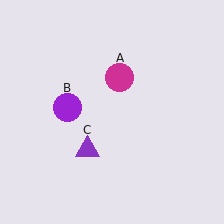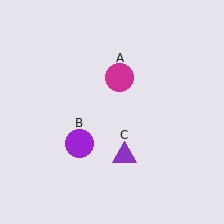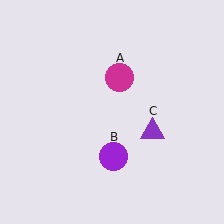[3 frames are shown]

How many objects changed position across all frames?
2 objects changed position: purple circle (object B), purple triangle (object C).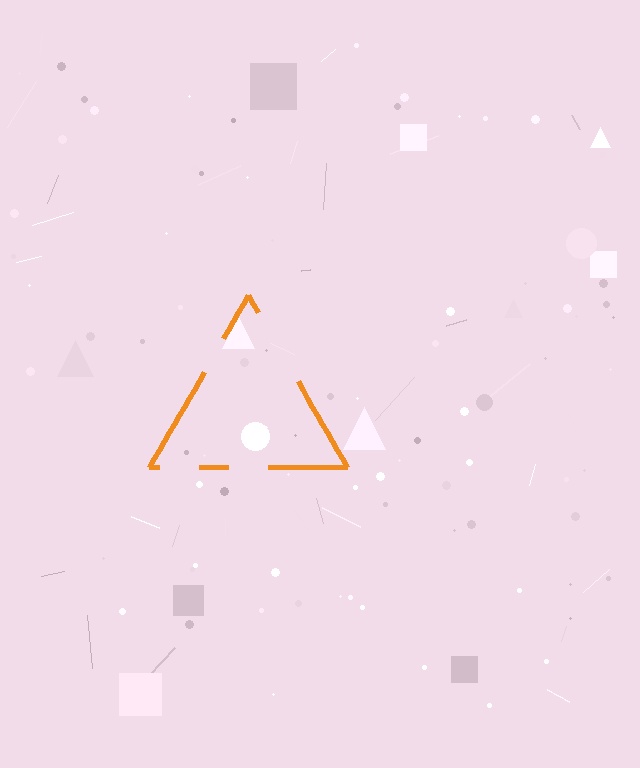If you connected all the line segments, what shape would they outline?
They would outline a triangle.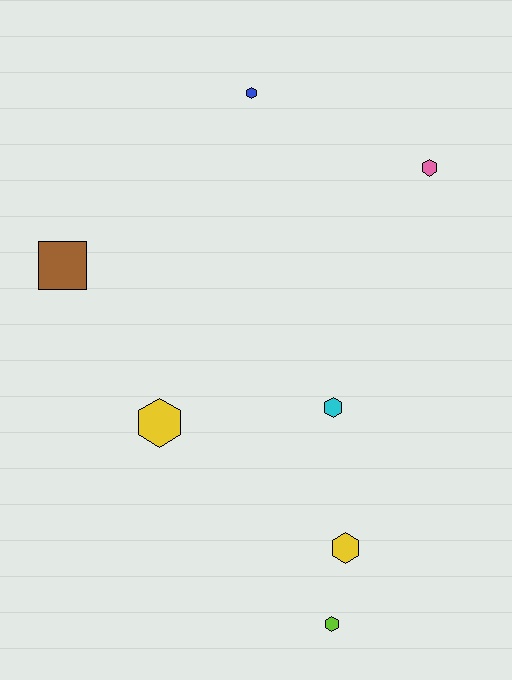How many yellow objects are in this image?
There are 2 yellow objects.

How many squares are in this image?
There is 1 square.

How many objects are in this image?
There are 7 objects.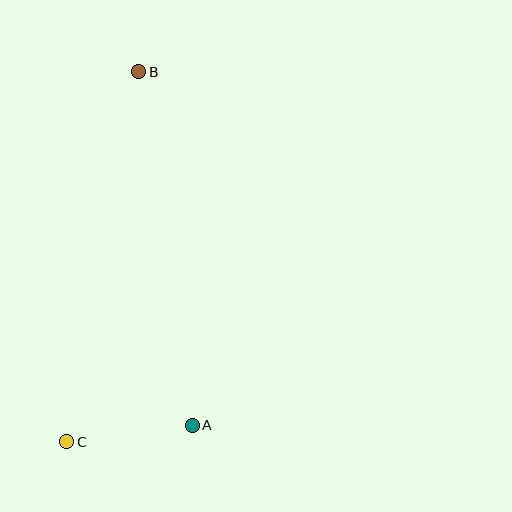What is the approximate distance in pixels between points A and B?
The distance between A and B is approximately 357 pixels.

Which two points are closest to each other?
Points A and C are closest to each other.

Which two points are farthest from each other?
Points B and C are farthest from each other.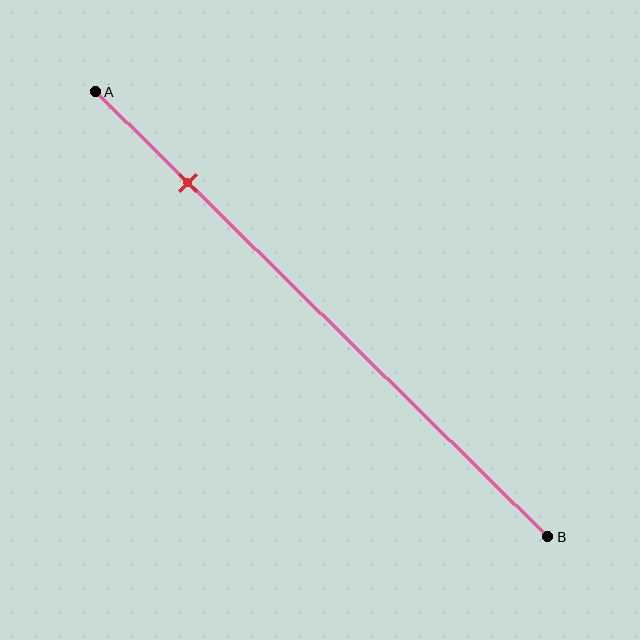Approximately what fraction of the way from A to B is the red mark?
The red mark is approximately 20% of the way from A to B.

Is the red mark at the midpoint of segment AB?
No, the mark is at about 20% from A, not at the 50% midpoint.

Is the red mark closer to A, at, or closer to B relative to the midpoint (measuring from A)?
The red mark is closer to point A than the midpoint of segment AB.